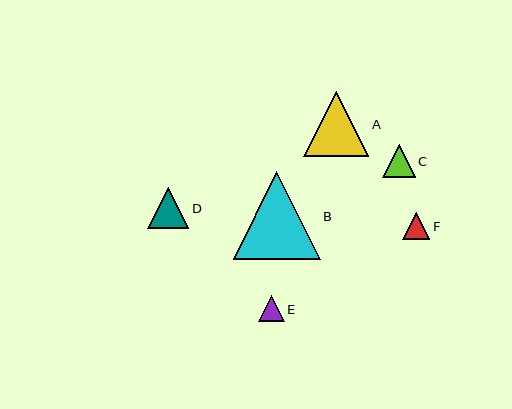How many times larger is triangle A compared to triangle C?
Triangle A is approximately 2.0 times the size of triangle C.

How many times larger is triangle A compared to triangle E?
Triangle A is approximately 2.5 times the size of triangle E.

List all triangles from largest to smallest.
From largest to smallest: B, A, D, C, F, E.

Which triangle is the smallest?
Triangle E is the smallest with a size of approximately 26 pixels.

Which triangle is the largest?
Triangle B is the largest with a size of approximately 87 pixels.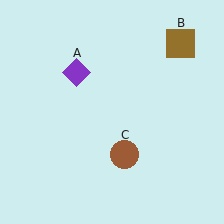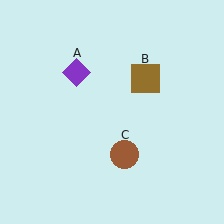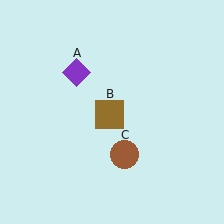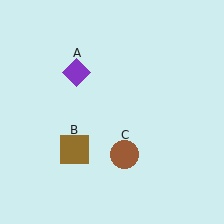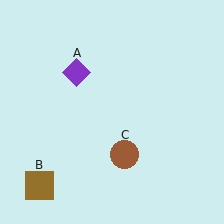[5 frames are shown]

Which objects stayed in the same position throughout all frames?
Purple diamond (object A) and brown circle (object C) remained stationary.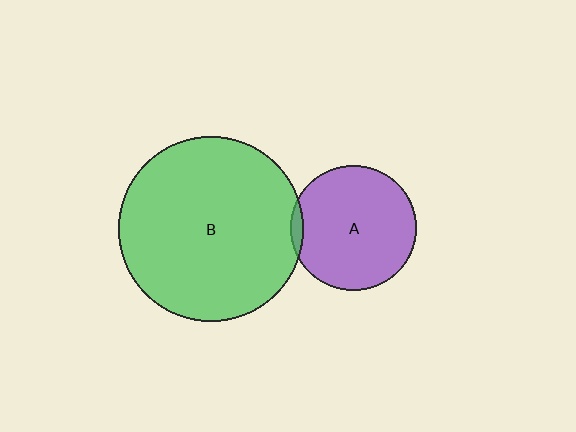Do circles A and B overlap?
Yes.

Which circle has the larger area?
Circle B (green).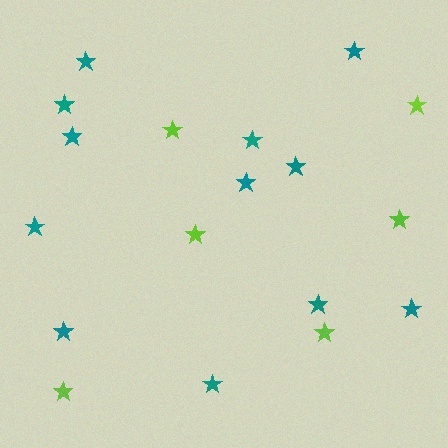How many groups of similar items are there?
There are 2 groups: one group of teal stars (12) and one group of lime stars (6).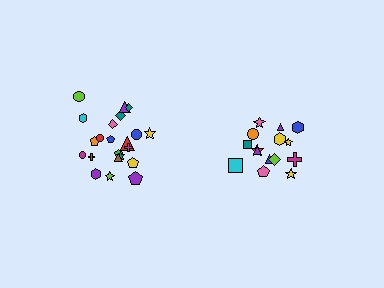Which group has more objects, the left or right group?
The left group.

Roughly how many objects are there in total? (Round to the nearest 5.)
Roughly 35 objects in total.